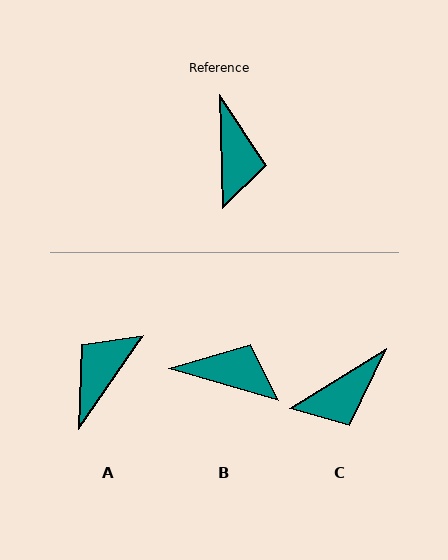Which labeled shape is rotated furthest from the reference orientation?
A, about 144 degrees away.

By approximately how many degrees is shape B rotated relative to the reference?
Approximately 73 degrees counter-clockwise.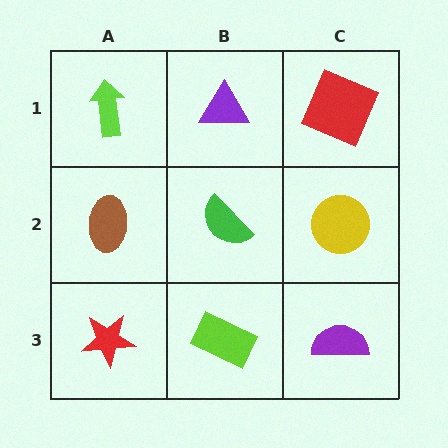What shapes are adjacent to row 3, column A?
A brown ellipse (row 2, column A), a lime rectangle (row 3, column B).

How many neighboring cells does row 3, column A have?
2.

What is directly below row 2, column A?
A red star.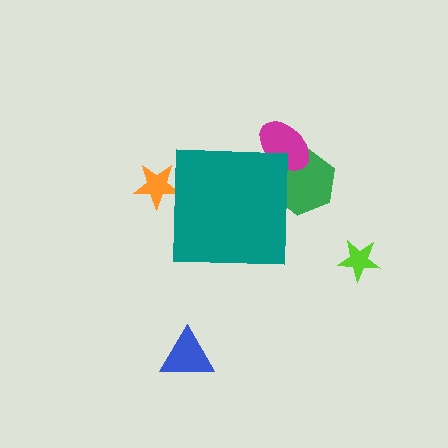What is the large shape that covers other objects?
A teal square.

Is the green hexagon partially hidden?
Yes, the green hexagon is partially hidden behind the teal square.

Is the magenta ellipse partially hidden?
Yes, the magenta ellipse is partially hidden behind the teal square.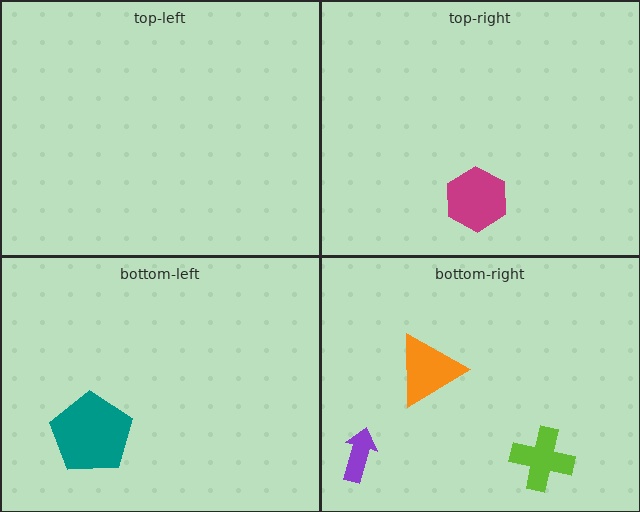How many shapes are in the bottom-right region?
3.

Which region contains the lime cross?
The bottom-right region.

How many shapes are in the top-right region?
1.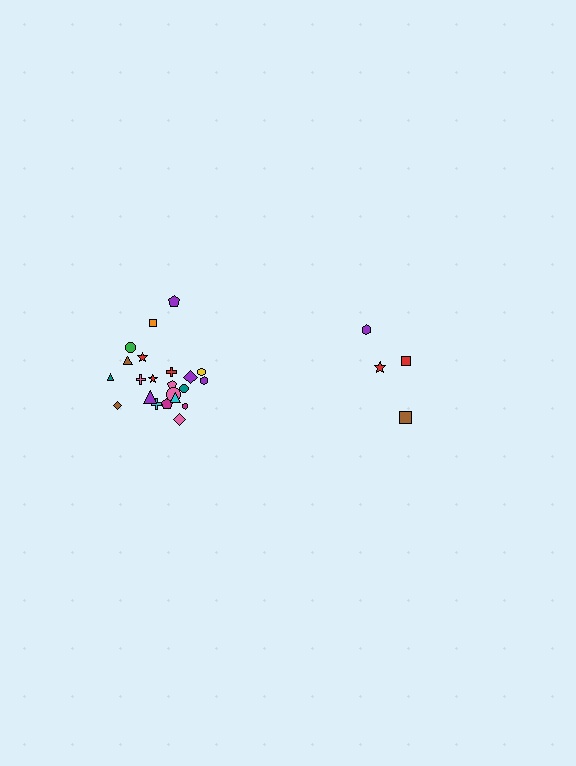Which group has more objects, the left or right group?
The left group.